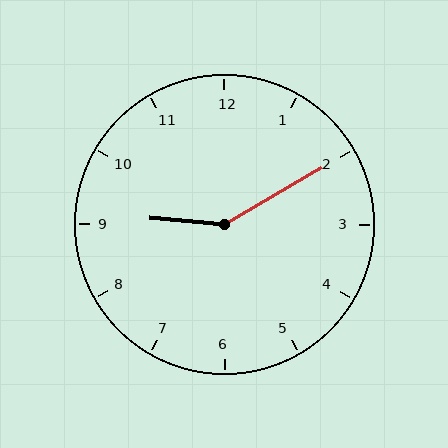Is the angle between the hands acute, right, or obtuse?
It is obtuse.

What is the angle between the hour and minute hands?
Approximately 145 degrees.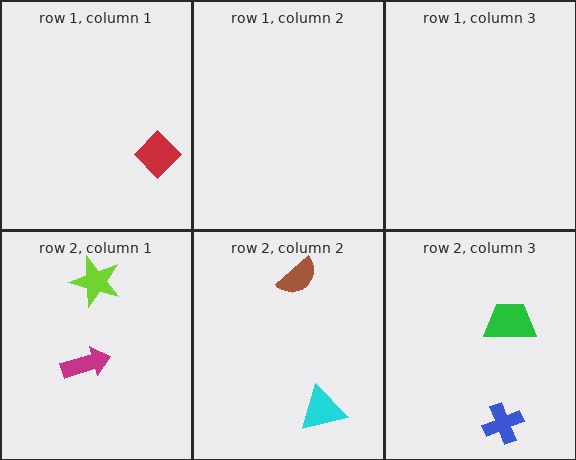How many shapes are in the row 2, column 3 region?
2.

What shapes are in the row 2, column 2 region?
The cyan triangle, the brown semicircle.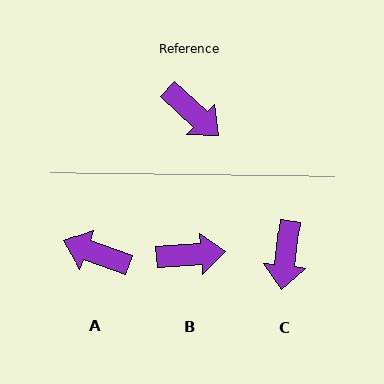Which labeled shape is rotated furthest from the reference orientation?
A, about 157 degrees away.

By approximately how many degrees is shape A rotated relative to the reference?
Approximately 157 degrees clockwise.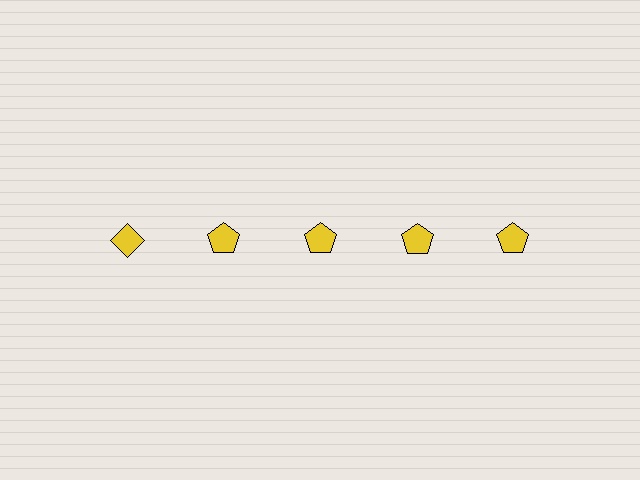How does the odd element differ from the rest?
It has a different shape: diamond instead of pentagon.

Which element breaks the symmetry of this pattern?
The yellow diamond in the top row, leftmost column breaks the symmetry. All other shapes are yellow pentagons.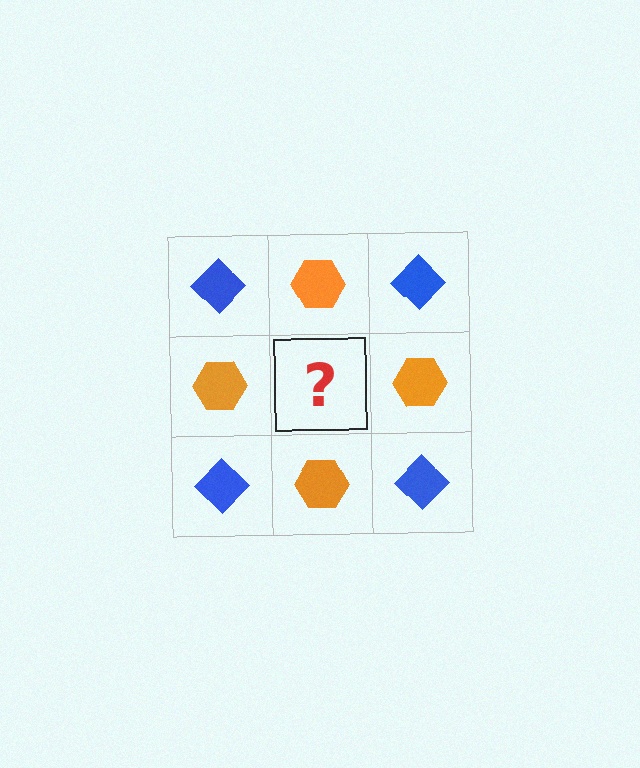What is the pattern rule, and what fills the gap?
The rule is that it alternates blue diamond and orange hexagon in a checkerboard pattern. The gap should be filled with a blue diamond.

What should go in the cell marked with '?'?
The missing cell should contain a blue diamond.